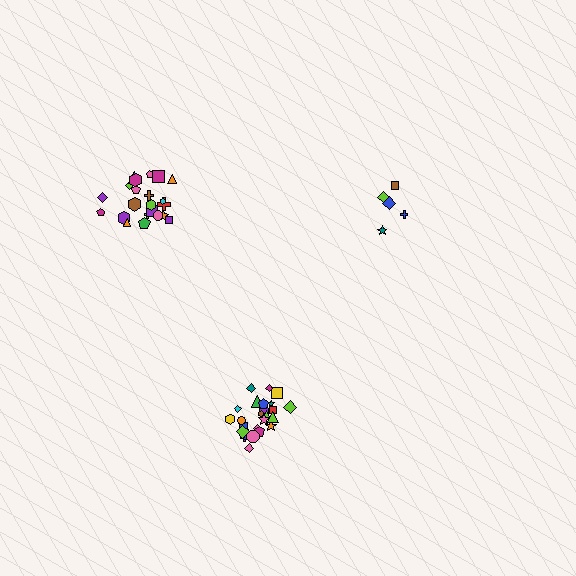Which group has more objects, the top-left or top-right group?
The top-left group.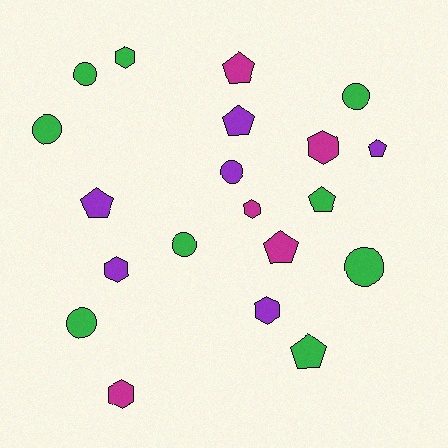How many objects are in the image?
There are 20 objects.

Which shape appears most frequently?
Pentagon, with 7 objects.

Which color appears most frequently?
Green, with 9 objects.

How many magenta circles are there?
There are no magenta circles.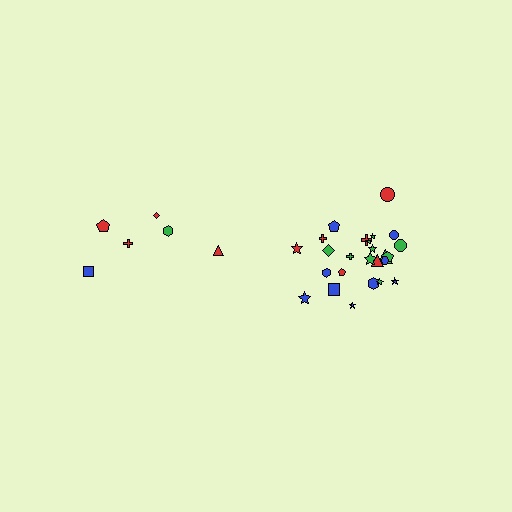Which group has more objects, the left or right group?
The right group.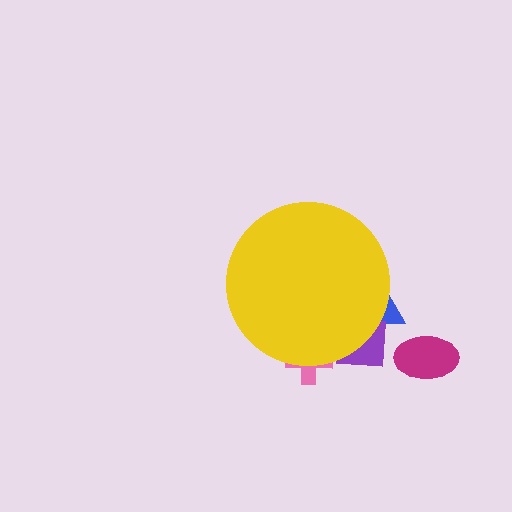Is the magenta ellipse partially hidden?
No, the magenta ellipse is fully visible.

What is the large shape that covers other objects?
A yellow circle.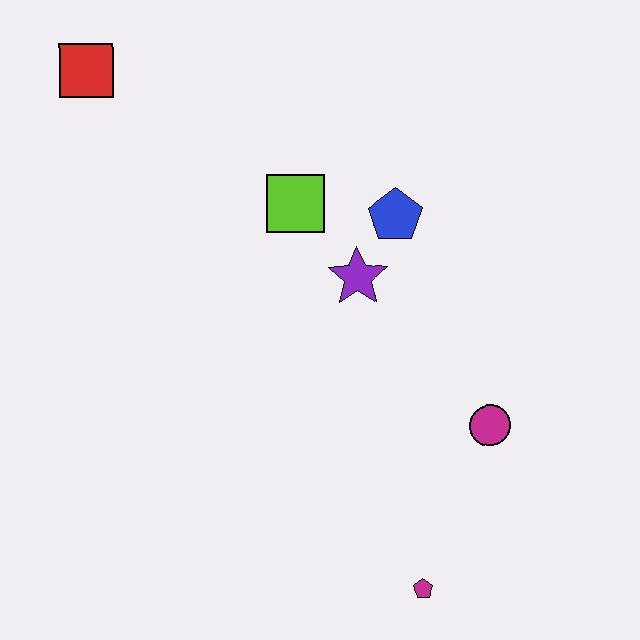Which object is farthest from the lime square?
The magenta pentagon is farthest from the lime square.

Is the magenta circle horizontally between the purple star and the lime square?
No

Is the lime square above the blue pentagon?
Yes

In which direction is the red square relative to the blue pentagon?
The red square is to the left of the blue pentagon.